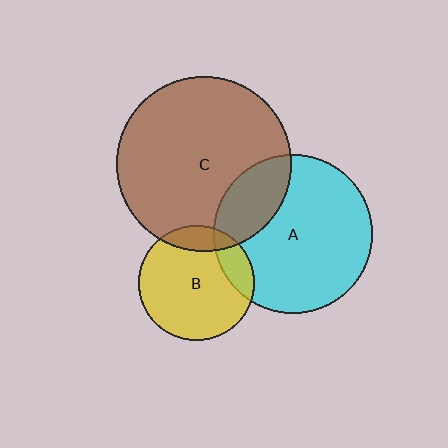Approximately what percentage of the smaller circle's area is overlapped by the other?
Approximately 15%.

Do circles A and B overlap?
Yes.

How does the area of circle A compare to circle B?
Approximately 1.9 times.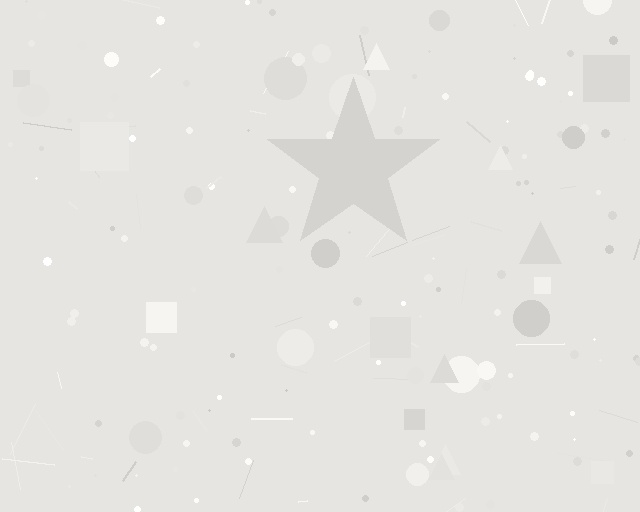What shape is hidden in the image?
A star is hidden in the image.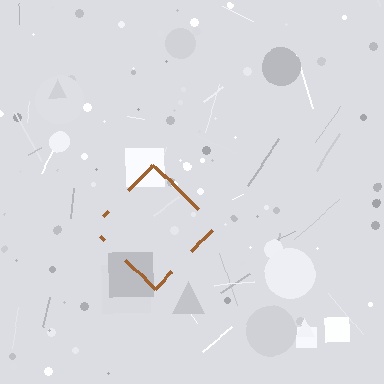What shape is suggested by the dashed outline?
The dashed outline suggests a diamond.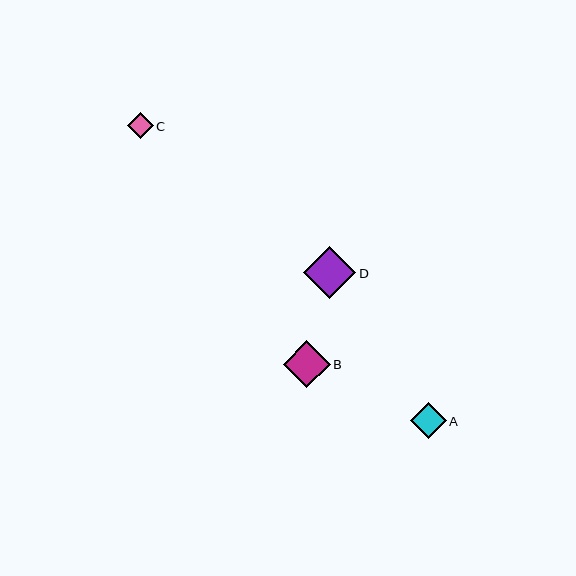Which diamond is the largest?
Diamond D is the largest with a size of approximately 52 pixels.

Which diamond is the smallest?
Diamond C is the smallest with a size of approximately 26 pixels.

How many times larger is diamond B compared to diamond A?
Diamond B is approximately 1.3 times the size of diamond A.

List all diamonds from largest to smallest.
From largest to smallest: D, B, A, C.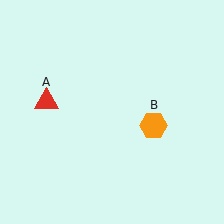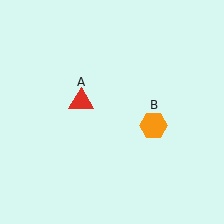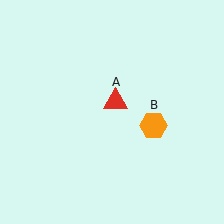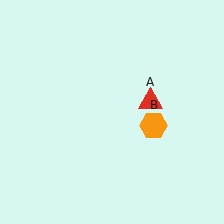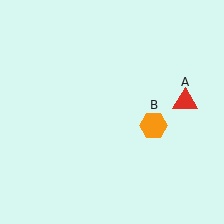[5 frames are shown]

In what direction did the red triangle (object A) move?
The red triangle (object A) moved right.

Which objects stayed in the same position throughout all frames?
Orange hexagon (object B) remained stationary.